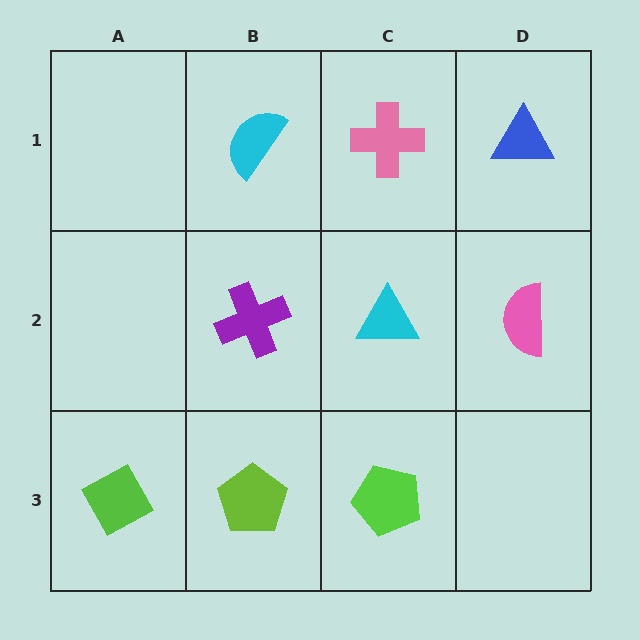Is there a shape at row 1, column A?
No, that cell is empty.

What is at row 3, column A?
A lime diamond.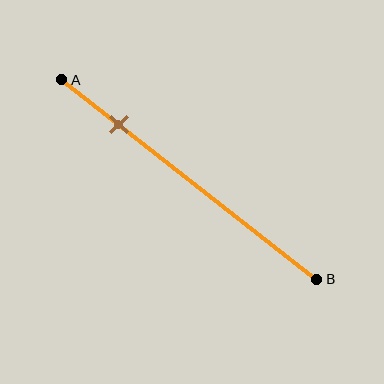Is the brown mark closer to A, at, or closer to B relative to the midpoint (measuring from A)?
The brown mark is closer to point A than the midpoint of segment AB.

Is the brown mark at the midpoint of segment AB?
No, the mark is at about 20% from A, not at the 50% midpoint.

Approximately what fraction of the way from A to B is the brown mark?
The brown mark is approximately 20% of the way from A to B.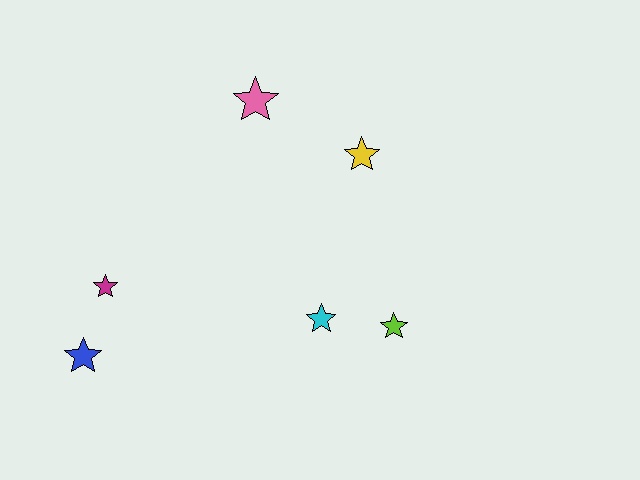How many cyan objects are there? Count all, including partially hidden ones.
There is 1 cyan object.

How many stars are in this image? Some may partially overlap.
There are 6 stars.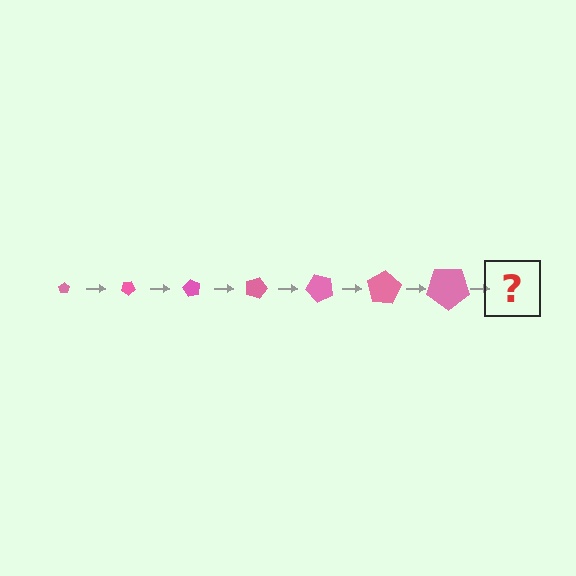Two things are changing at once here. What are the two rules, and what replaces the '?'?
The two rules are that the pentagon grows larger each step and it rotates 30 degrees each step. The '?' should be a pentagon, larger than the previous one and rotated 210 degrees from the start.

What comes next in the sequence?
The next element should be a pentagon, larger than the previous one and rotated 210 degrees from the start.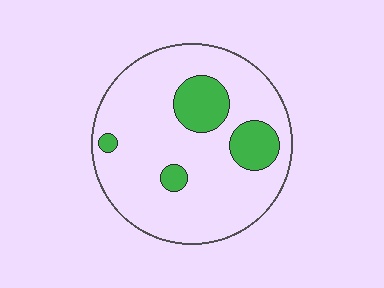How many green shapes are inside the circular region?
4.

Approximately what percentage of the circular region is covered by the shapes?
Approximately 15%.